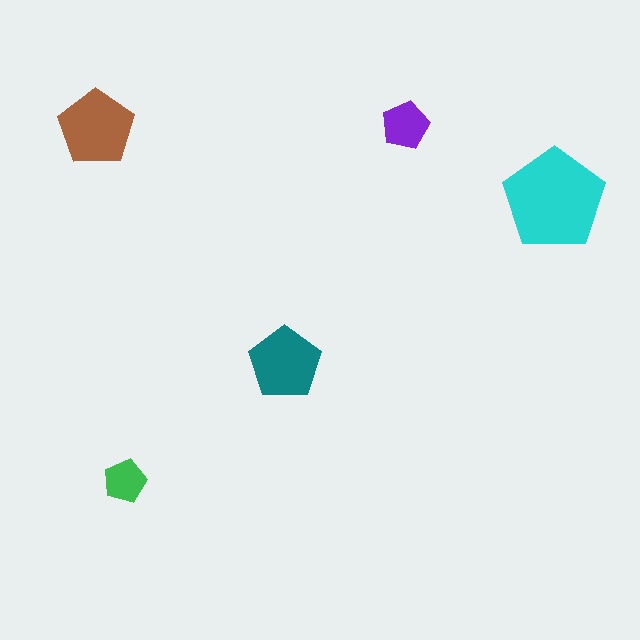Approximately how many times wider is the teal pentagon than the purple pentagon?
About 1.5 times wider.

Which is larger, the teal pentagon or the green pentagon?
The teal one.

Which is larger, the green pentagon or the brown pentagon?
The brown one.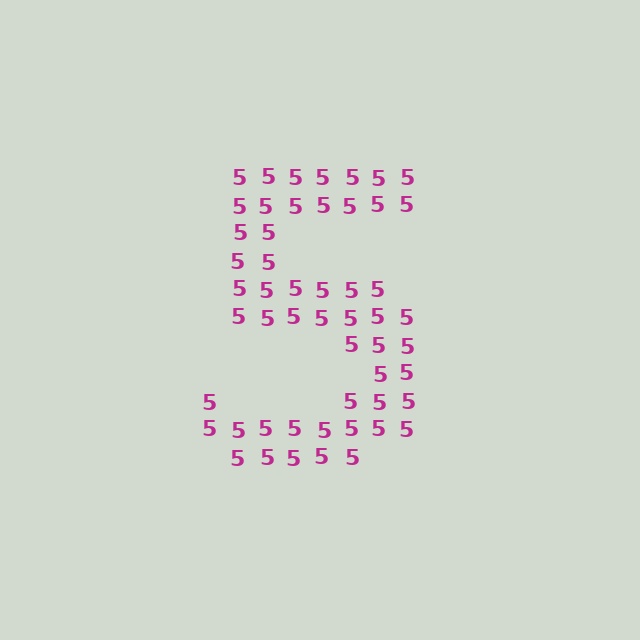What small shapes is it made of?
It is made of small digit 5's.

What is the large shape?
The large shape is the digit 5.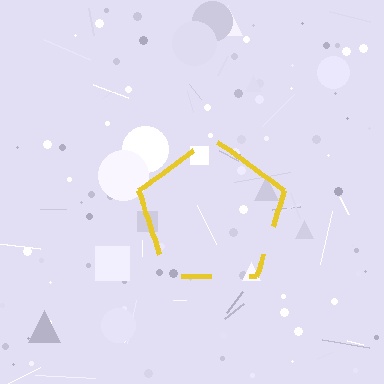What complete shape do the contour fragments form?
The contour fragments form a pentagon.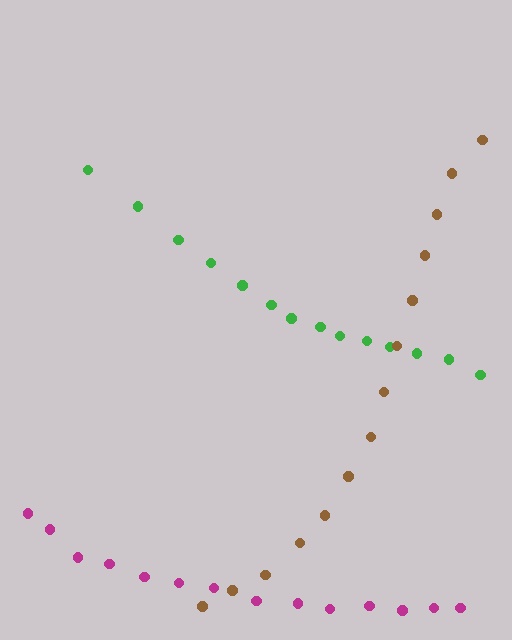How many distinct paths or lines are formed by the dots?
There are 3 distinct paths.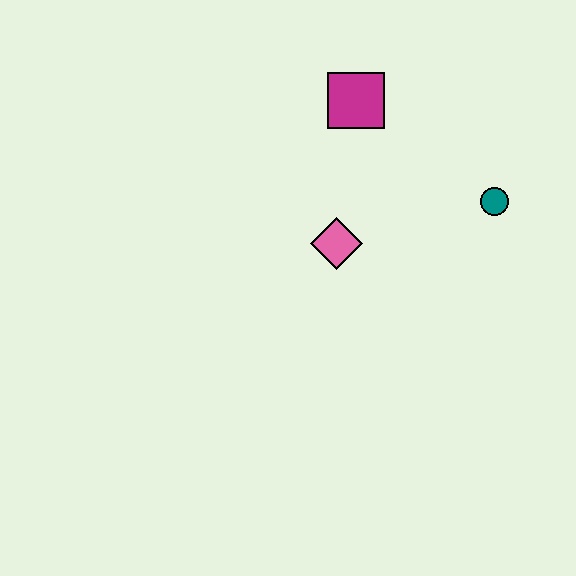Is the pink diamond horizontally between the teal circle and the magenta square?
No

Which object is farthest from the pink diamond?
The teal circle is farthest from the pink diamond.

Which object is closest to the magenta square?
The pink diamond is closest to the magenta square.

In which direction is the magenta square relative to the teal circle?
The magenta square is to the left of the teal circle.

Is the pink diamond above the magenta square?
No